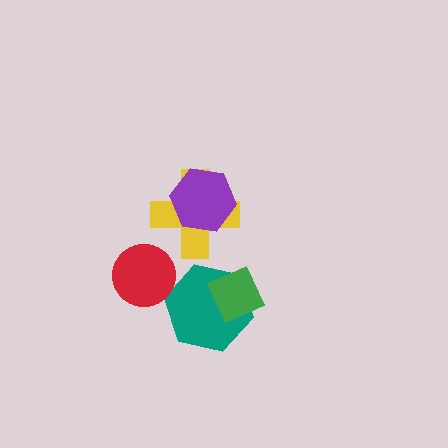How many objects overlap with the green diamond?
1 object overlaps with the green diamond.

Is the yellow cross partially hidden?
Yes, it is partially covered by another shape.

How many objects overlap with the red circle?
0 objects overlap with the red circle.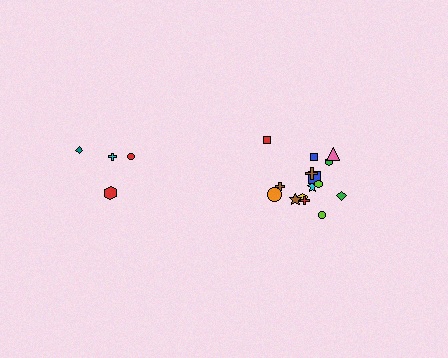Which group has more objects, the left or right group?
The right group.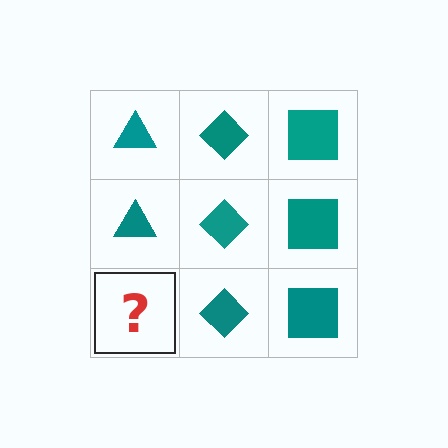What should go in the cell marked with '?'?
The missing cell should contain a teal triangle.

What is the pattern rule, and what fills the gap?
The rule is that each column has a consistent shape. The gap should be filled with a teal triangle.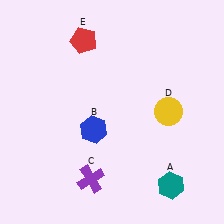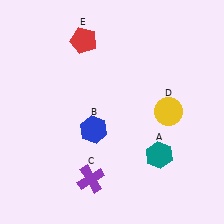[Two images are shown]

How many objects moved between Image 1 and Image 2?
1 object moved between the two images.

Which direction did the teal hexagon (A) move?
The teal hexagon (A) moved up.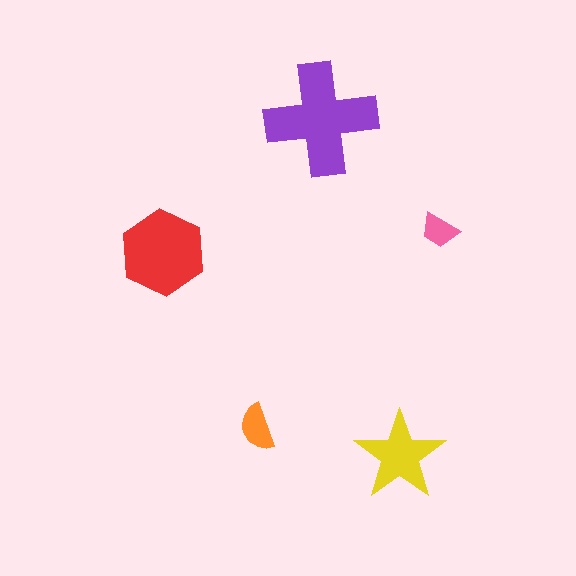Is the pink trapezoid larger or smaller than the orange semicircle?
Smaller.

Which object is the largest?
The purple cross.